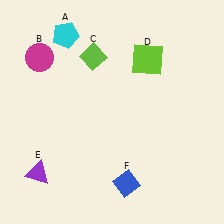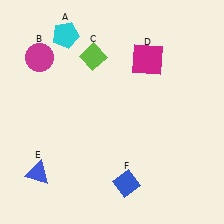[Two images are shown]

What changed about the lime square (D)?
In Image 1, D is lime. In Image 2, it changed to magenta.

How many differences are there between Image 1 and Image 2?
There are 2 differences between the two images.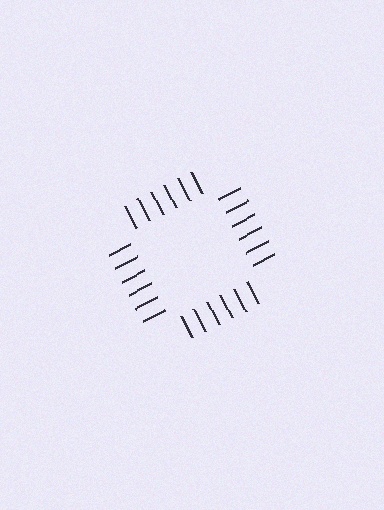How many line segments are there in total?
24 — 6 along each of the 4 edges.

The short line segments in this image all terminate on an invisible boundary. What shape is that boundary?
An illusory square — the line segments terminate on its edges but no continuous stroke is drawn.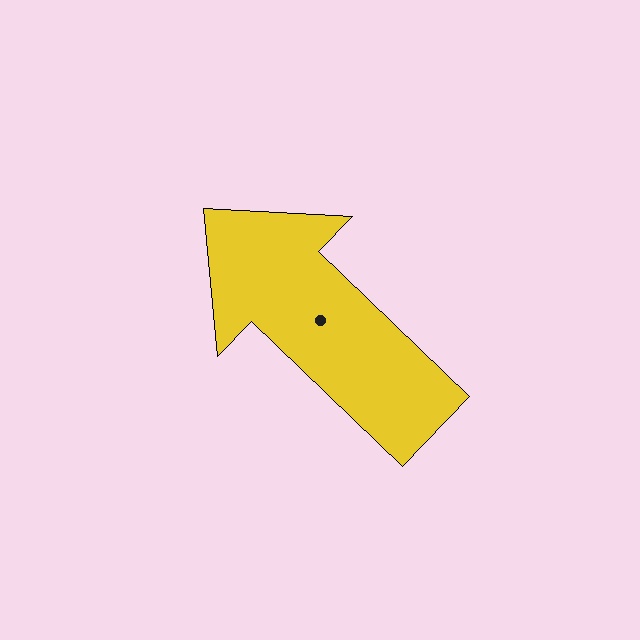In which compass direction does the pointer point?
Northwest.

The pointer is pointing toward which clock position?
Roughly 10 o'clock.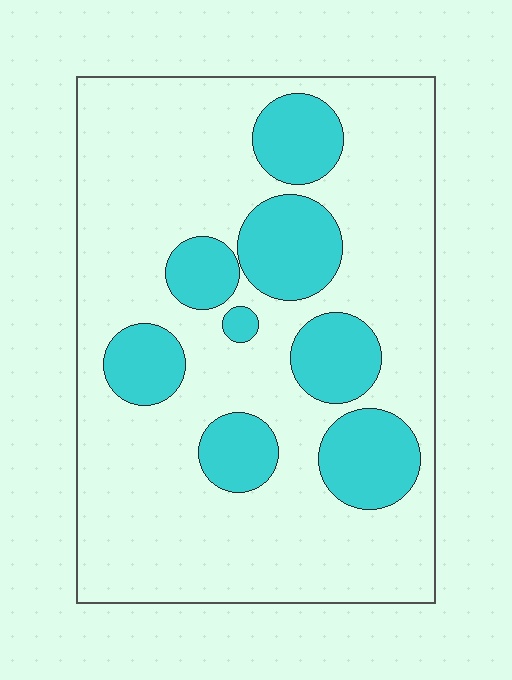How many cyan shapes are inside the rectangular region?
8.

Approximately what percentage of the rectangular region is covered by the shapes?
Approximately 25%.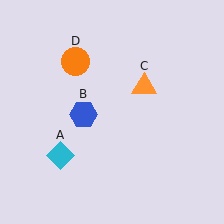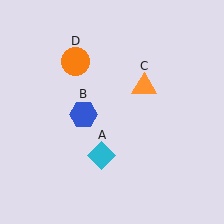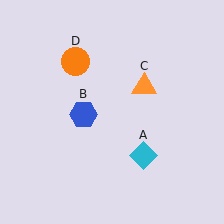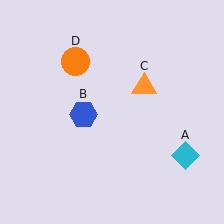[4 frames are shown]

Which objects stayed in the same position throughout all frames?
Blue hexagon (object B) and orange triangle (object C) and orange circle (object D) remained stationary.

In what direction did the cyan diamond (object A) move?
The cyan diamond (object A) moved right.